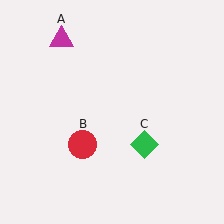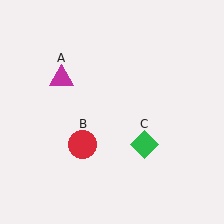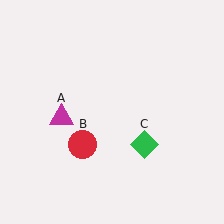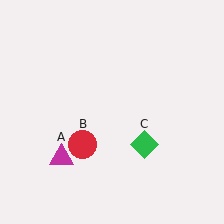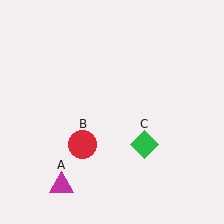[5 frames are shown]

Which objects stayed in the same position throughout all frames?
Red circle (object B) and green diamond (object C) remained stationary.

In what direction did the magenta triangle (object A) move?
The magenta triangle (object A) moved down.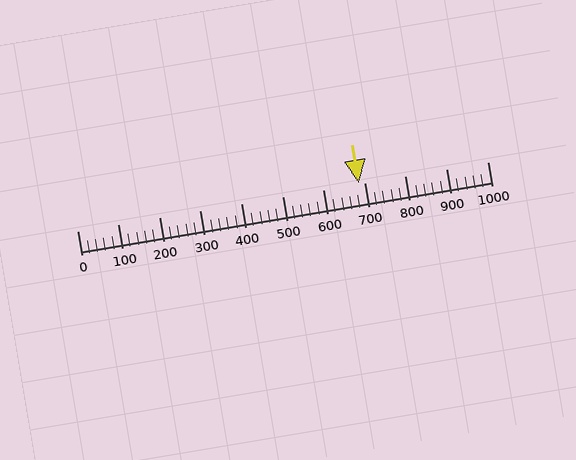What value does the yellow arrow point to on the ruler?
The yellow arrow points to approximately 686.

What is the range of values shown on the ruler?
The ruler shows values from 0 to 1000.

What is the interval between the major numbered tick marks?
The major tick marks are spaced 100 units apart.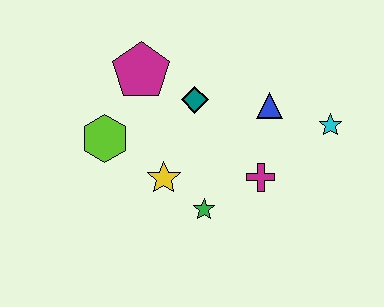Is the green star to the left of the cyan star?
Yes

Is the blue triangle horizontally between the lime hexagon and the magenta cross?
No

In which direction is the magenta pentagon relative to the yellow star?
The magenta pentagon is above the yellow star.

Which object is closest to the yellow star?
The green star is closest to the yellow star.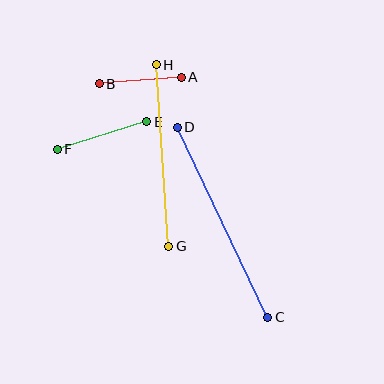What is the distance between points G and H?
The distance is approximately 182 pixels.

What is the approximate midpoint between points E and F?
The midpoint is at approximately (102, 136) pixels.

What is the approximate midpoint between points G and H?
The midpoint is at approximately (162, 155) pixels.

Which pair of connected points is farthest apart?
Points C and D are farthest apart.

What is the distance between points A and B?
The distance is approximately 82 pixels.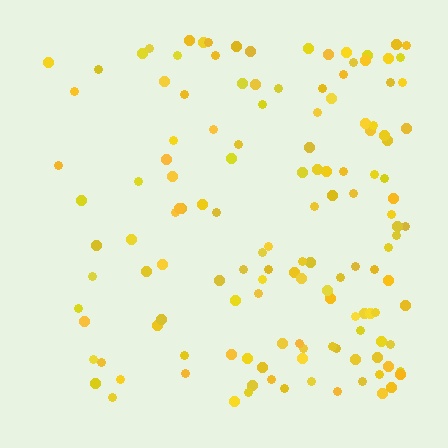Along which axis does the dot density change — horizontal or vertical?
Horizontal.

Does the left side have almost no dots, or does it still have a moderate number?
Still a moderate number, just noticeably fewer than the right.